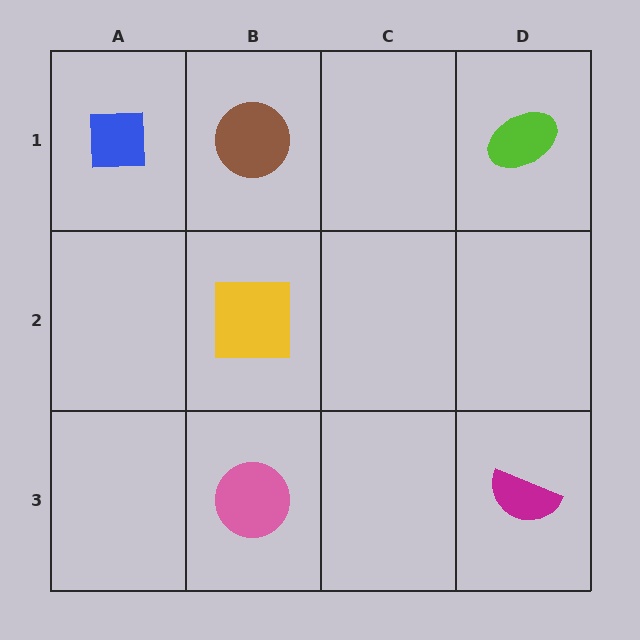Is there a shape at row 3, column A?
No, that cell is empty.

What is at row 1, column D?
A lime ellipse.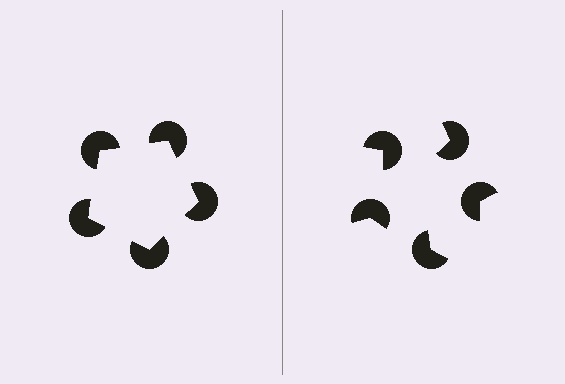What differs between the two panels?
The pac-man discs are positioned identically on both sides; only the wedge orientations differ. On the left they align to a pentagon; on the right they are misaligned.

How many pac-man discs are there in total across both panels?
10 — 5 on each side.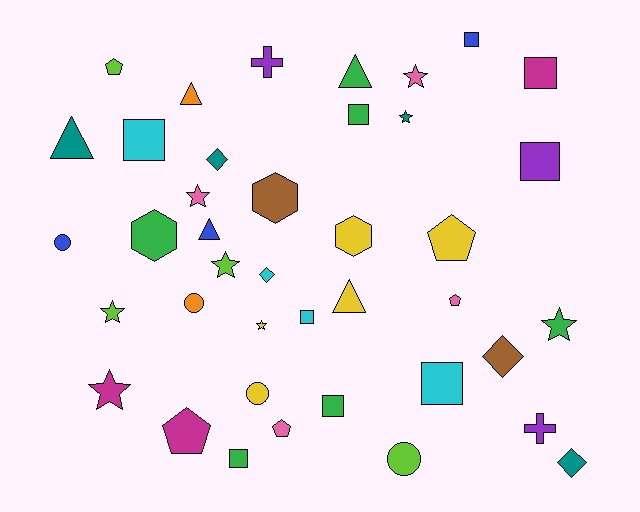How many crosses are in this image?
There are 2 crosses.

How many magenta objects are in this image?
There are 3 magenta objects.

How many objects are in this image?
There are 40 objects.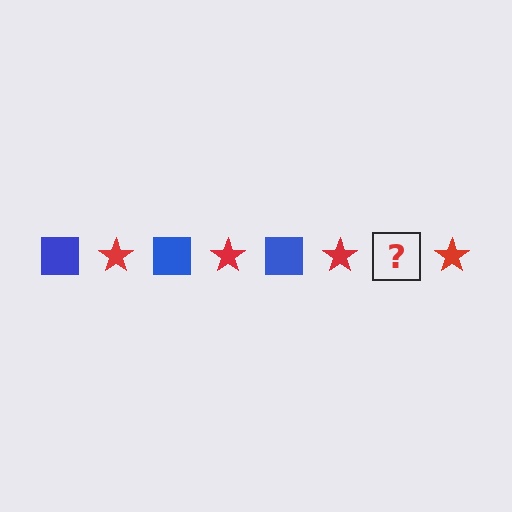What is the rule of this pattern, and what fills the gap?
The rule is that the pattern alternates between blue square and red star. The gap should be filled with a blue square.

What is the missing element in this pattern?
The missing element is a blue square.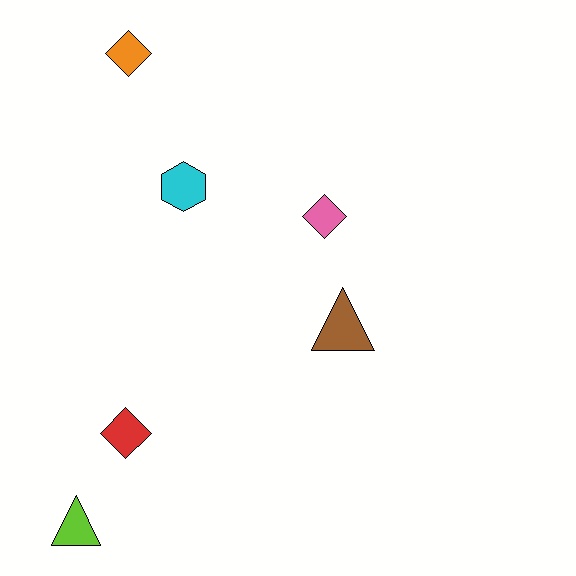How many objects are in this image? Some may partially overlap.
There are 6 objects.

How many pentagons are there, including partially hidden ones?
There are no pentagons.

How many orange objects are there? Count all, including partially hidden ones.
There is 1 orange object.